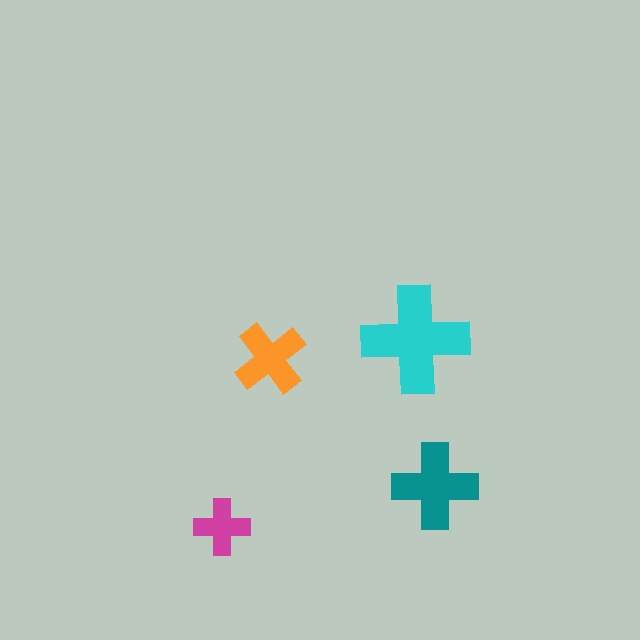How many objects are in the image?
There are 4 objects in the image.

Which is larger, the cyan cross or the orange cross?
The cyan one.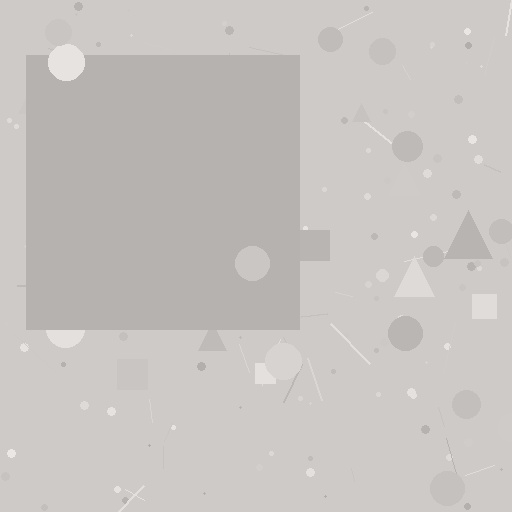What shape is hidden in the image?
A square is hidden in the image.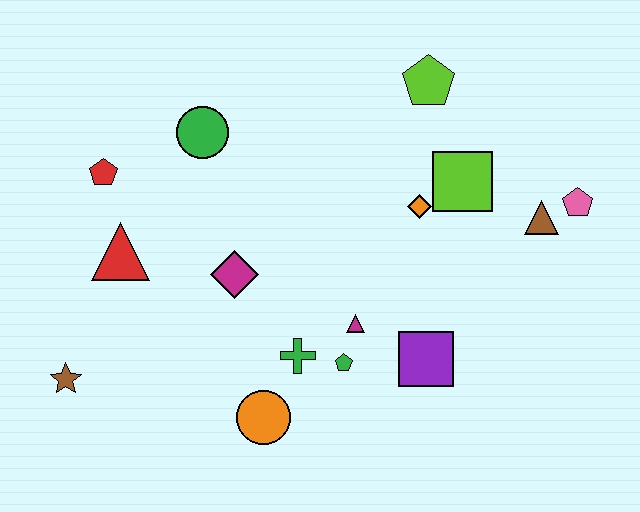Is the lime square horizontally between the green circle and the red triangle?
No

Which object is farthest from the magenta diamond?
The pink pentagon is farthest from the magenta diamond.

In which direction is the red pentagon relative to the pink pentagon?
The red pentagon is to the left of the pink pentagon.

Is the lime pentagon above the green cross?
Yes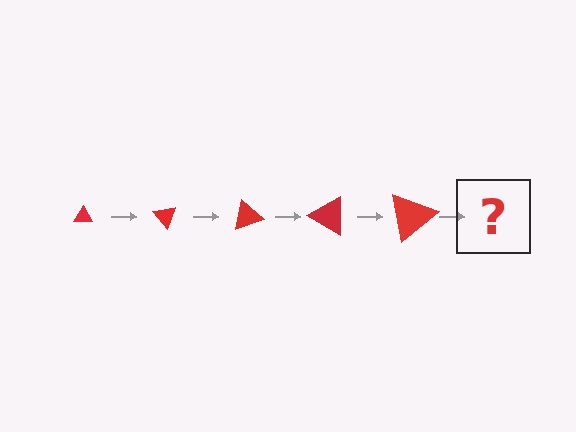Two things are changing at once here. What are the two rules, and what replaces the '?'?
The two rules are that the triangle grows larger each step and it rotates 50 degrees each step. The '?' should be a triangle, larger than the previous one and rotated 250 degrees from the start.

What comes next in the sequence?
The next element should be a triangle, larger than the previous one and rotated 250 degrees from the start.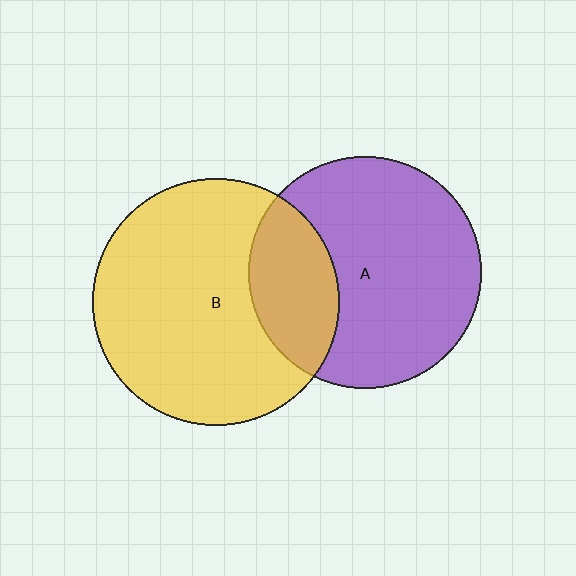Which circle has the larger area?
Circle B (yellow).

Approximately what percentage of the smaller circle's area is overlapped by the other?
Approximately 25%.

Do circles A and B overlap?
Yes.